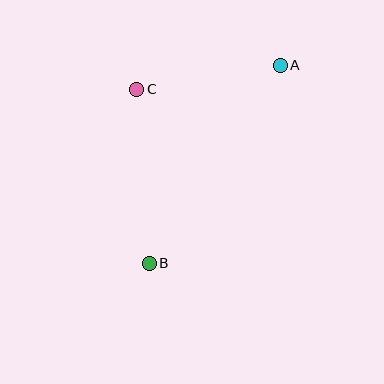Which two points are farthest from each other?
Points A and B are farthest from each other.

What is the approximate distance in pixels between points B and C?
The distance between B and C is approximately 174 pixels.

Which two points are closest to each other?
Points A and C are closest to each other.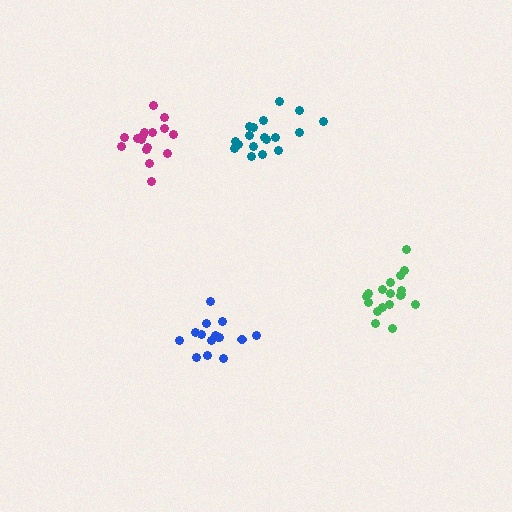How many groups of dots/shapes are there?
There are 4 groups.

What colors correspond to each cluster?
The clusters are colored: teal, green, blue, magenta.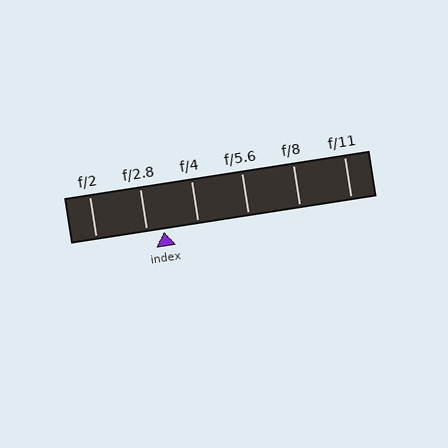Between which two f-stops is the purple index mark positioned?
The index mark is between f/2.8 and f/4.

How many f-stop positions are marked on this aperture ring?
There are 6 f-stop positions marked.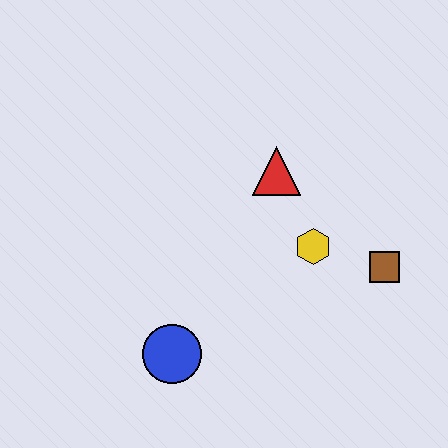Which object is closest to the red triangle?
The yellow hexagon is closest to the red triangle.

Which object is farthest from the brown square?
The blue circle is farthest from the brown square.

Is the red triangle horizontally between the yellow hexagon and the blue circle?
Yes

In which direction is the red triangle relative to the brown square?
The red triangle is to the left of the brown square.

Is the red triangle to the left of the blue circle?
No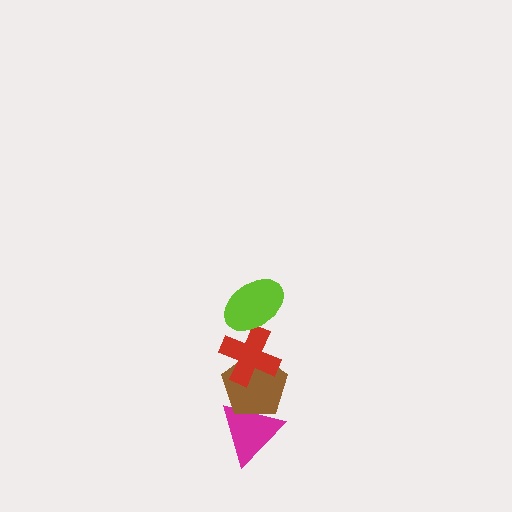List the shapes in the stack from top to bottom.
From top to bottom: the lime ellipse, the red cross, the brown pentagon, the magenta triangle.